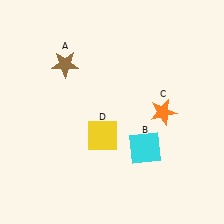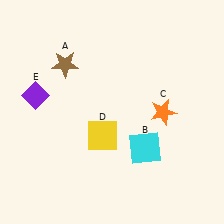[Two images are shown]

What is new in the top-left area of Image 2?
A purple diamond (E) was added in the top-left area of Image 2.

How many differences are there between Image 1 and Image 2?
There is 1 difference between the two images.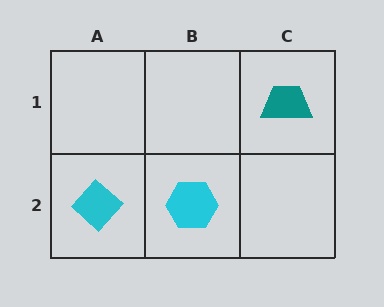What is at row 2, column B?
A cyan hexagon.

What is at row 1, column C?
A teal trapezoid.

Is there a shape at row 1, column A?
No, that cell is empty.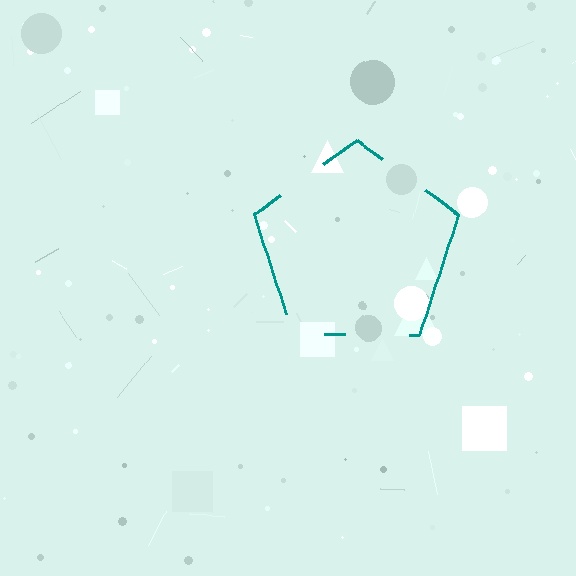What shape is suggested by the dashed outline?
The dashed outline suggests a pentagon.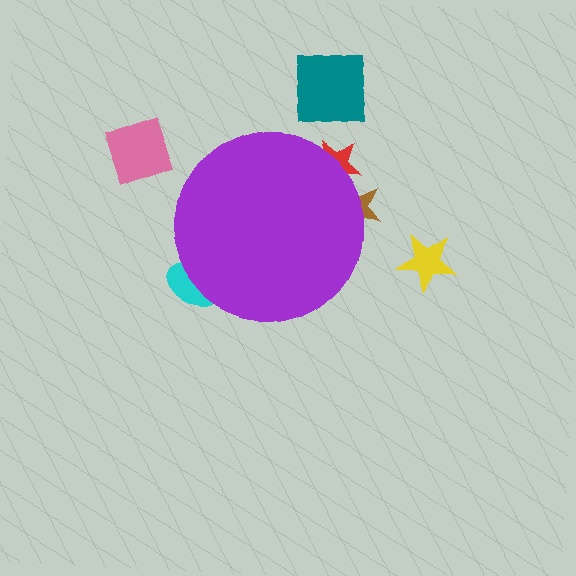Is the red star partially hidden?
Yes, the red star is partially hidden behind the purple circle.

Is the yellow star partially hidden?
No, the yellow star is fully visible.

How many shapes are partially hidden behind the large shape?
3 shapes are partially hidden.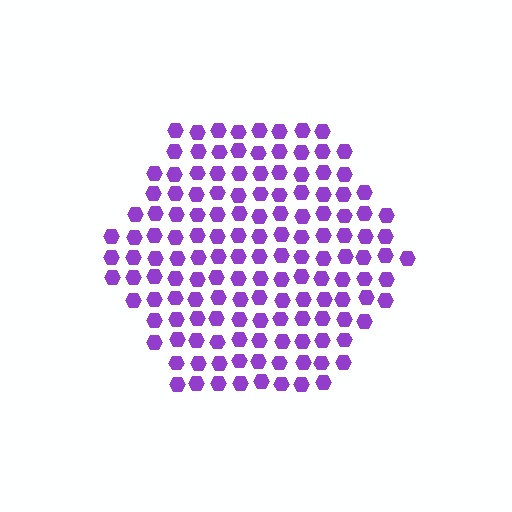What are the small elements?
The small elements are hexagons.